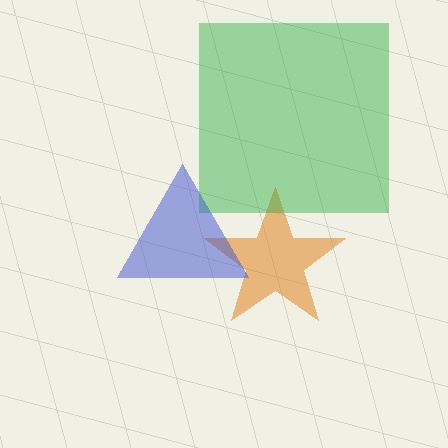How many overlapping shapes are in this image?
There are 3 overlapping shapes in the image.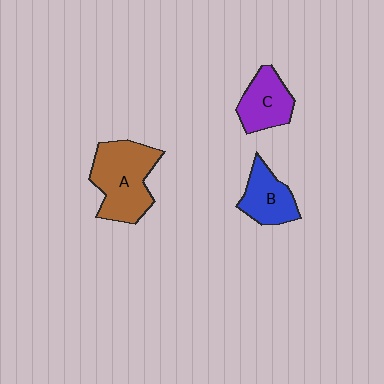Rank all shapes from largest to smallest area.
From largest to smallest: A (brown), C (purple), B (blue).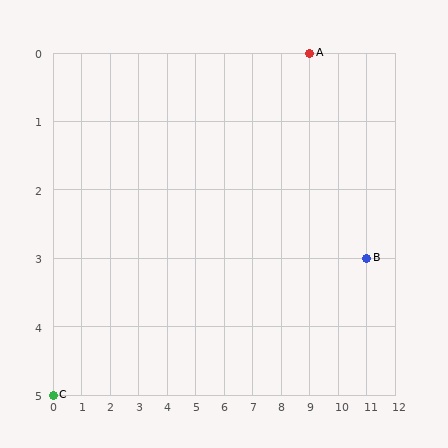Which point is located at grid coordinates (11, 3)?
Point B is at (11, 3).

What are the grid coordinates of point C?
Point C is at grid coordinates (0, 5).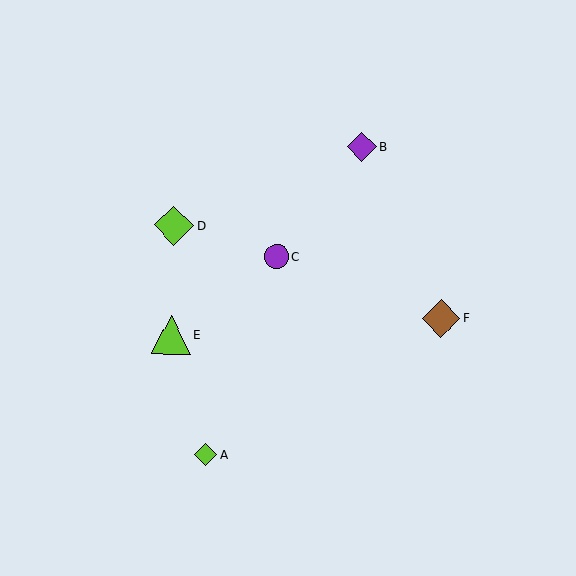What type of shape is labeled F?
Shape F is a brown diamond.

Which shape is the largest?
The lime diamond (labeled D) is the largest.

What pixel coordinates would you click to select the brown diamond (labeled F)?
Click at (441, 318) to select the brown diamond F.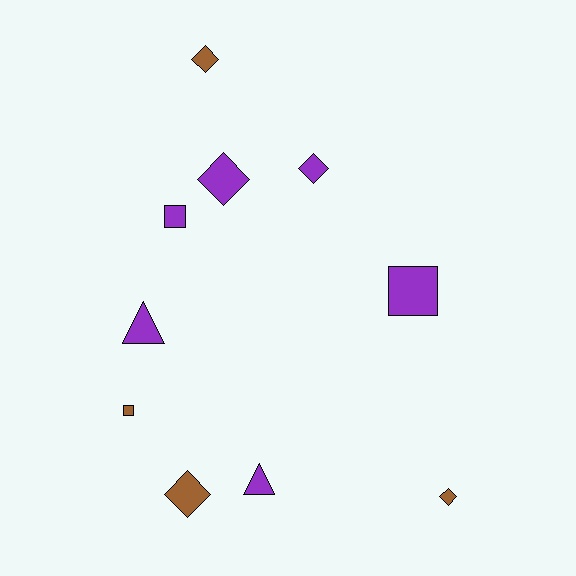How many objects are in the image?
There are 10 objects.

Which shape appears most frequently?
Diamond, with 5 objects.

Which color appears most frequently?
Purple, with 6 objects.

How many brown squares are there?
There is 1 brown square.